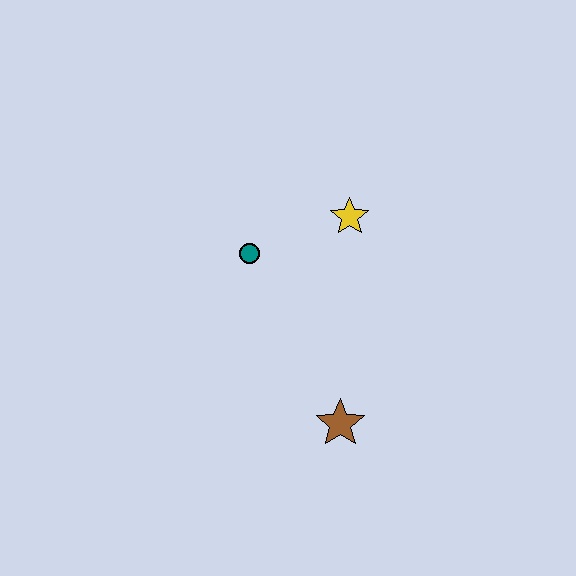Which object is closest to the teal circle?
The yellow star is closest to the teal circle.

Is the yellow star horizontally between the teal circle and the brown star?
No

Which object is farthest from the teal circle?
The brown star is farthest from the teal circle.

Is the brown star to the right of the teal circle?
Yes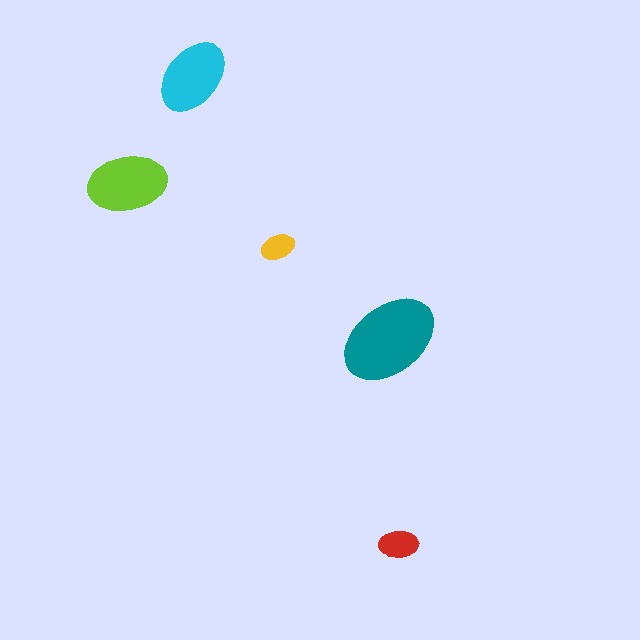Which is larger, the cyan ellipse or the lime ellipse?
The lime one.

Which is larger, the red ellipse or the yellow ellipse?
The red one.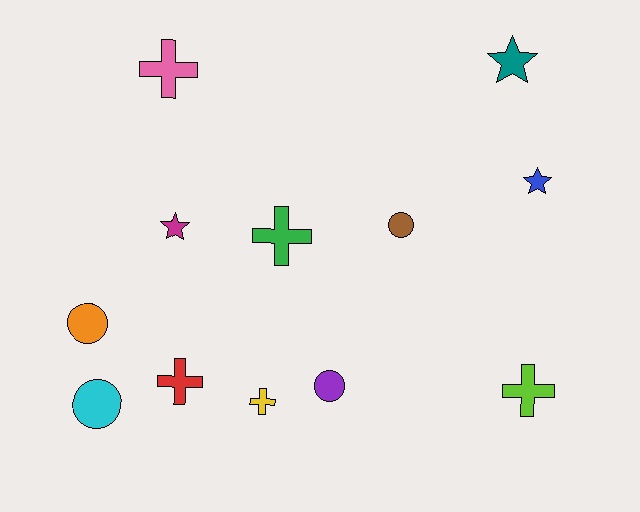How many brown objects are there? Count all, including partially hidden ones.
There is 1 brown object.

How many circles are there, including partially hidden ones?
There are 4 circles.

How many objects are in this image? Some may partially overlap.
There are 12 objects.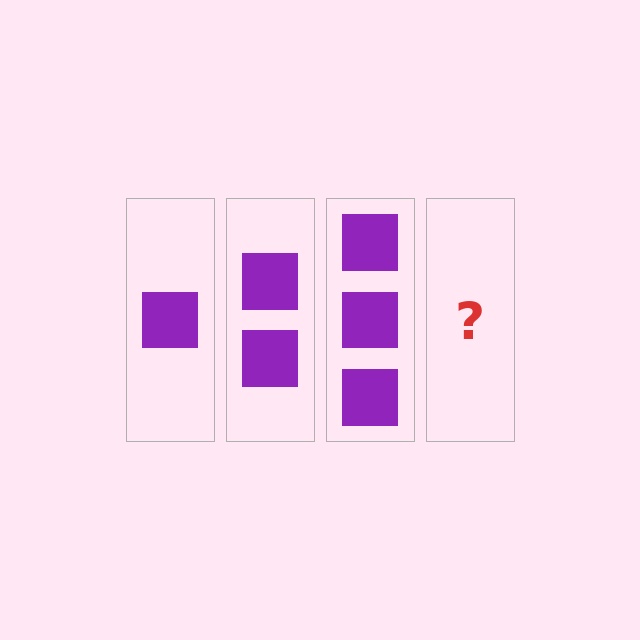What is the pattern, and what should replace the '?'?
The pattern is that each step adds one more square. The '?' should be 4 squares.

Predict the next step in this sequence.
The next step is 4 squares.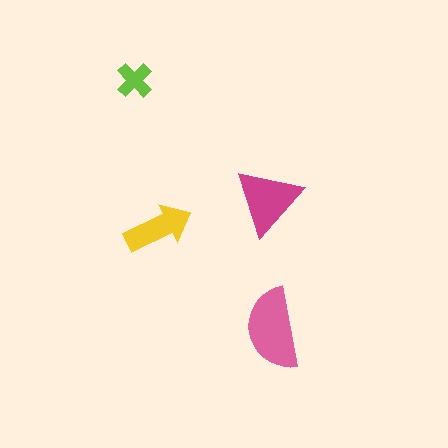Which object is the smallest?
The lime cross.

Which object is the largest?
The pink semicircle.